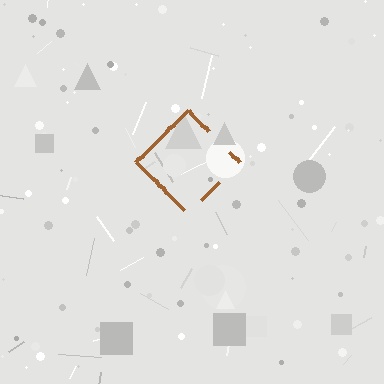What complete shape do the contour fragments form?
The contour fragments form a diamond.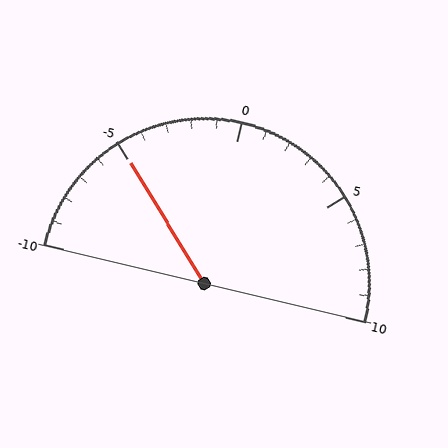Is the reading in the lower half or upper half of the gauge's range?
The reading is in the lower half of the range (-10 to 10).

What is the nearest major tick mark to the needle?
The nearest major tick mark is -5.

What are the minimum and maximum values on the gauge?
The gauge ranges from -10 to 10.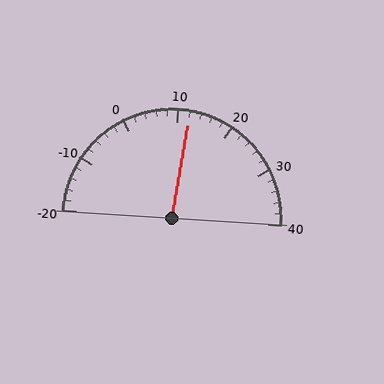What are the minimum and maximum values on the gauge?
The gauge ranges from -20 to 40.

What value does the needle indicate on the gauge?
The needle indicates approximately 12.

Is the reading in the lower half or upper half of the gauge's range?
The reading is in the upper half of the range (-20 to 40).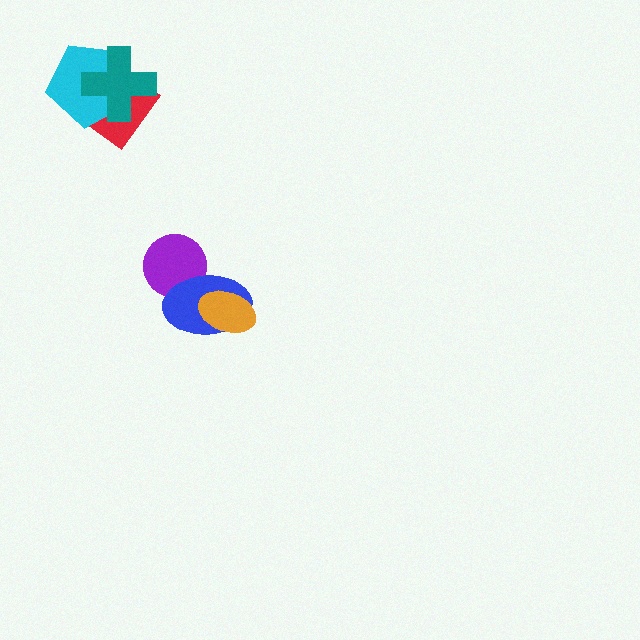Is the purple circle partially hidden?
Yes, it is partially covered by another shape.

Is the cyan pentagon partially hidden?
Yes, it is partially covered by another shape.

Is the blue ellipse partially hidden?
Yes, it is partially covered by another shape.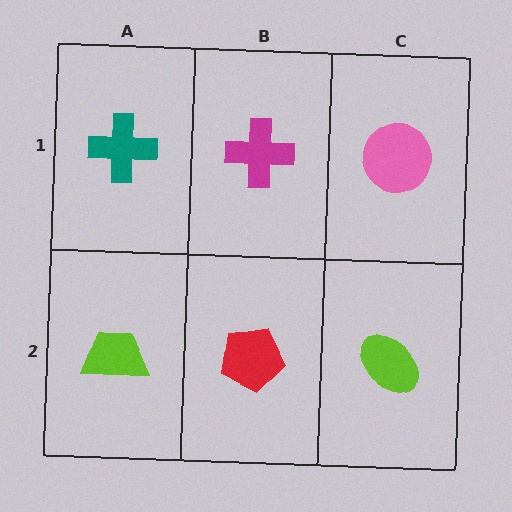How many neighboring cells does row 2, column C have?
2.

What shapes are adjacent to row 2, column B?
A magenta cross (row 1, column B), a lime trapezoid (row 2, column A), a lime ellipse (row 2, column C).